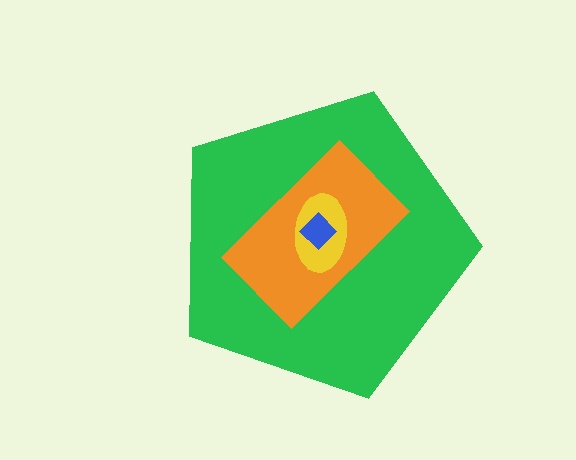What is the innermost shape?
The blue diamond.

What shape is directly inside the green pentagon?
The orange rectangle.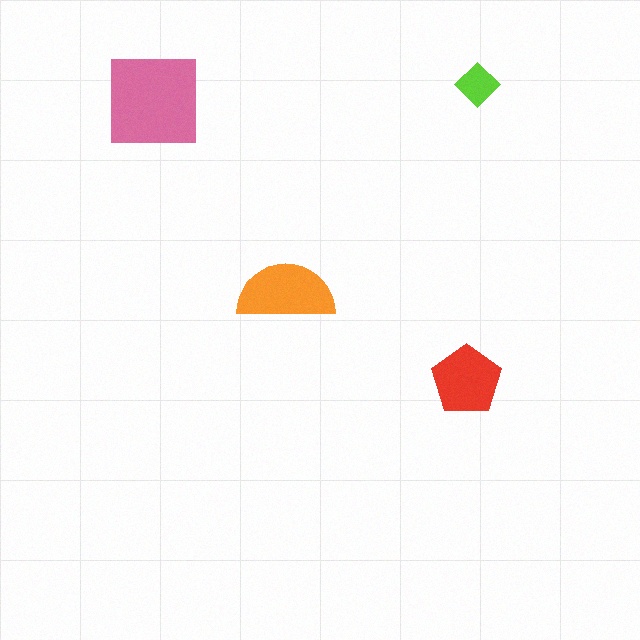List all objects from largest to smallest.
The pink square, the orange semicircle, the red pentagon, the lime diamond.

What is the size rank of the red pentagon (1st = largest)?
3rd.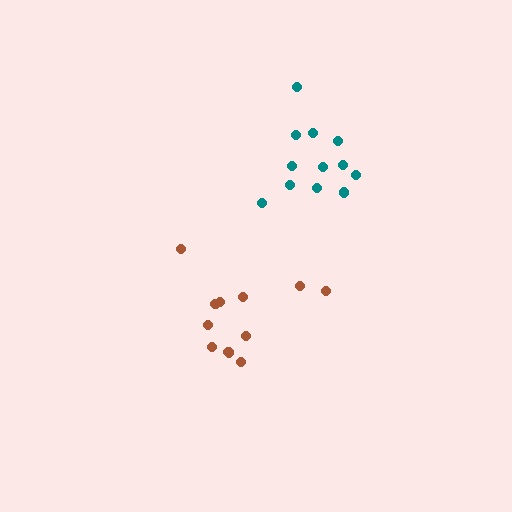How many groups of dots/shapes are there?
There are 2 groups.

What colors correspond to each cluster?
The clusters are colored: teal, brown.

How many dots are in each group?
Group 1: 12 dots, Group 2: 12 dots (24 total).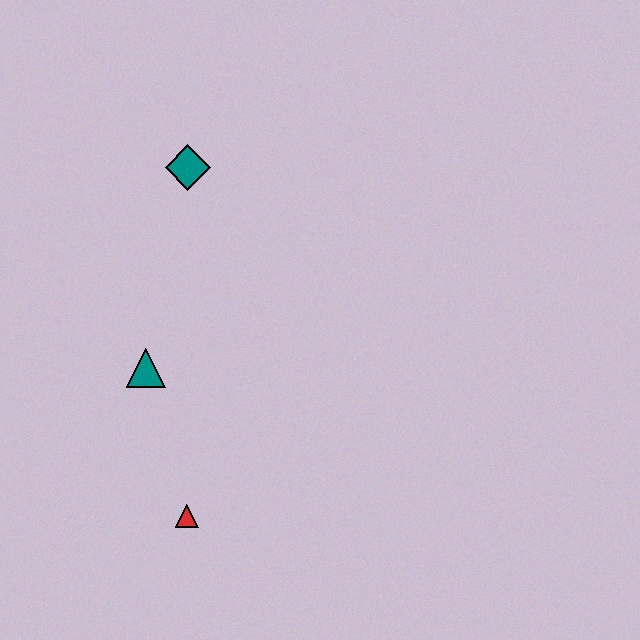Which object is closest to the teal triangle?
The red triangle is closest to the teal triangle.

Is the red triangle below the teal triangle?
Yes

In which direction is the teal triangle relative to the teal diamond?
The teal triangle is below the teal diamond.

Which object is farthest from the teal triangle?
The teal diamond is farthest from the teal triangle.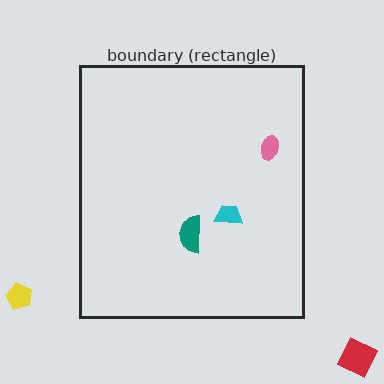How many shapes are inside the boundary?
3 inside, 2 outside.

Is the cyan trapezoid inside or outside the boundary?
Inside.